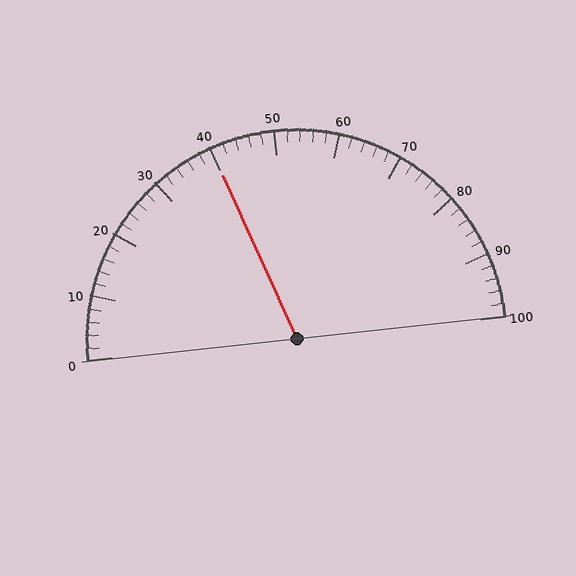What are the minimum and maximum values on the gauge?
The gauge ranges from 0 to 100.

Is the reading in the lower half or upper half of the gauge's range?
The reading is in the lower half of the range (0 to 100).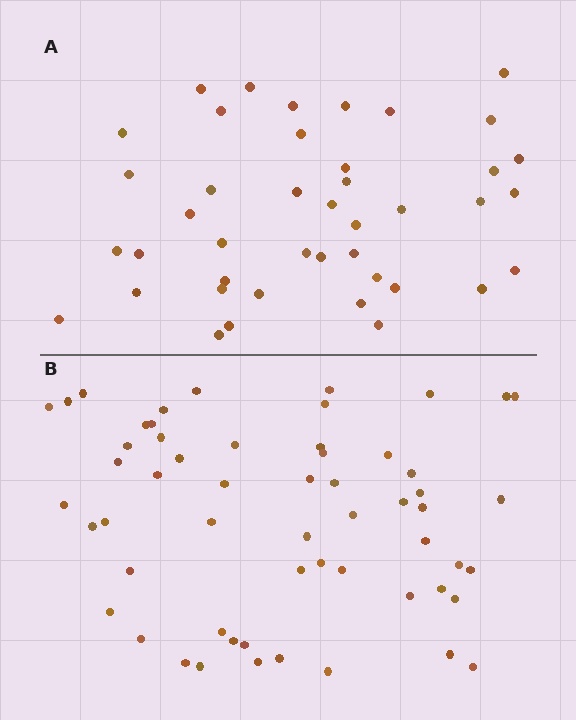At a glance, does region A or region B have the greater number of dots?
Region B (the bottom region) has more dots.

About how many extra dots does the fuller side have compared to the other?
Region B has approximately 15 more dots than region A.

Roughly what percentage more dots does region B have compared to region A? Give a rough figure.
About 35% more.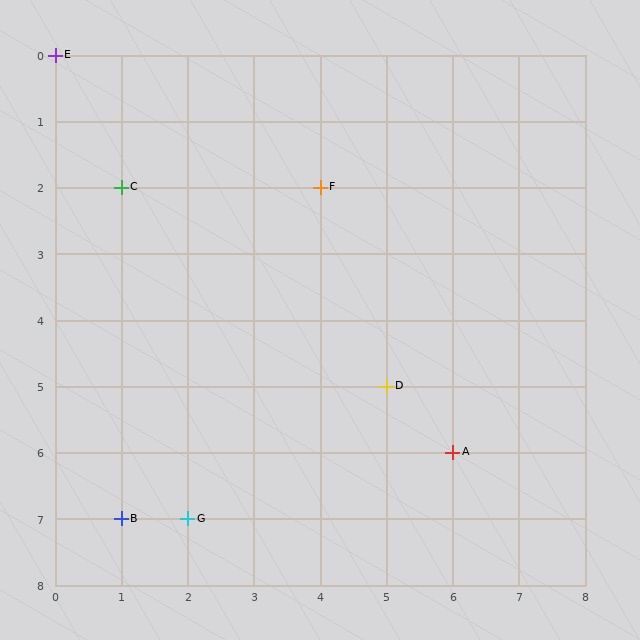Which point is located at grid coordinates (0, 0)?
Point E is at (0, 0).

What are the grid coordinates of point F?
Point F is at grid coordinates (4, 2).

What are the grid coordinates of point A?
Point A is at grid coordinates (6, 6).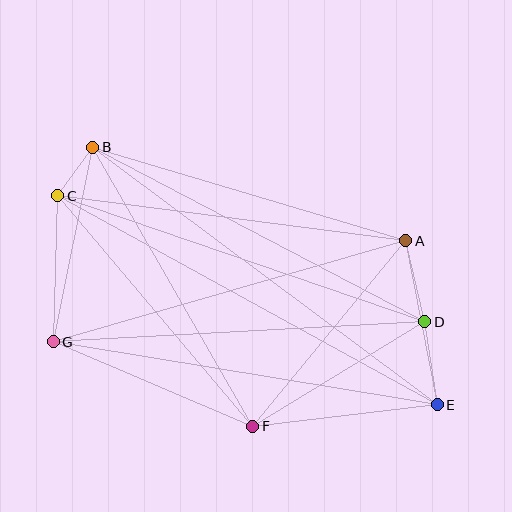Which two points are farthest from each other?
Points C and E are farthest from each other.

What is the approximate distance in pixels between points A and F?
The distance between A and F is approximately 240 pixels.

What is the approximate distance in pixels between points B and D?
The distance between B and D is approximately 375 pixels.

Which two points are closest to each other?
Points B and C are closest to each other.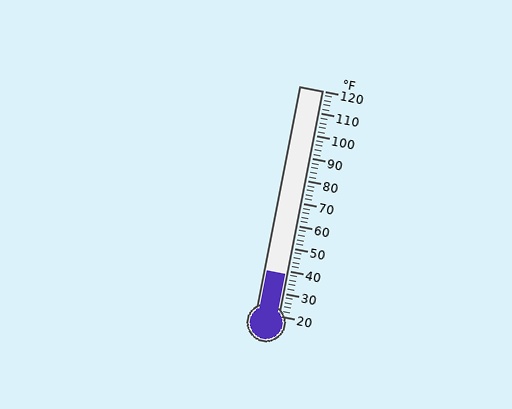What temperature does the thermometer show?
The thermometer shows approximately 38°F.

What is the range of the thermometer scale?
The thermometer scale ranges from 20°F to 120°F.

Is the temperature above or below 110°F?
The temperature is below 110°F.